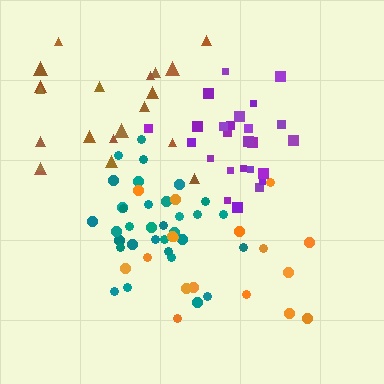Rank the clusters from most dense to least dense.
teal, purple, brown, orange.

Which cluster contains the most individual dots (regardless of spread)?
Teal (33).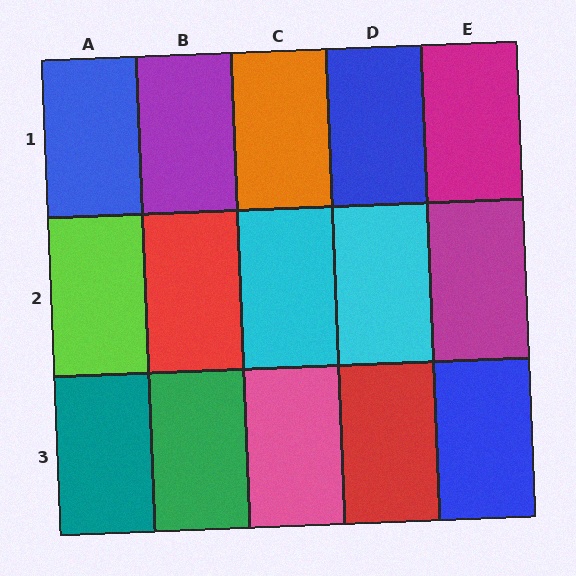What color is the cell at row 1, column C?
Orange.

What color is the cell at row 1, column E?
Magenta.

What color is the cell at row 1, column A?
Blue.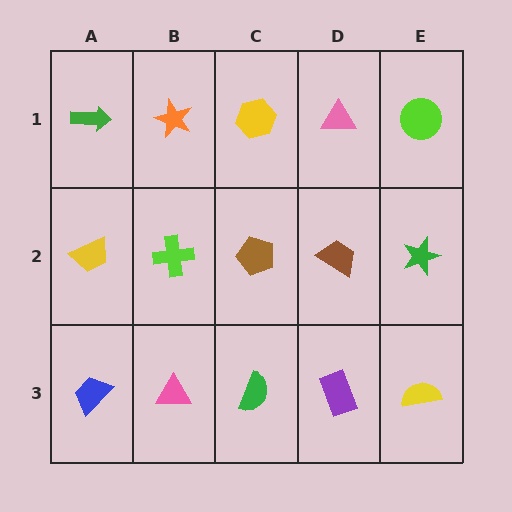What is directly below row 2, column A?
A blue trapezoid.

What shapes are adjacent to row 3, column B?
A lime cross (row 2, column B), a blue trapezoid (row 3, column A), a green semicircle (row 3, column C).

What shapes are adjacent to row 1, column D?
A brown trapezoid (row 2, column D), a yellow hexagon (row 1, column C), a lime circle (row 1, column E).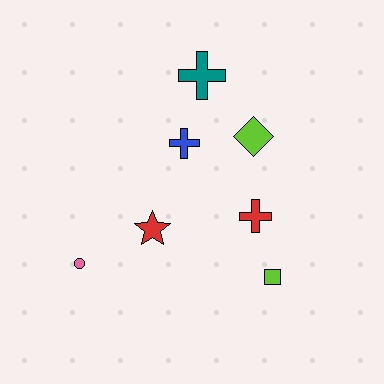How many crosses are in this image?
There are 3 crosses.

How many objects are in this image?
There are 7 objects.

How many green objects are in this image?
There are no green objects.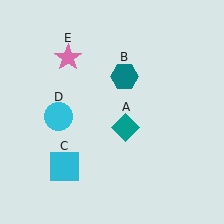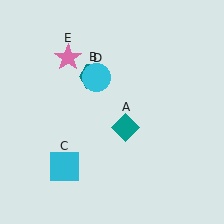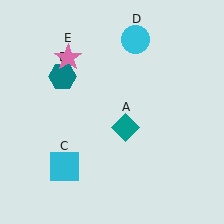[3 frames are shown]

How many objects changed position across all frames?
2 objects changed position: teal hexagon (object B), cyan circle (object D).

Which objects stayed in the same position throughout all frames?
Teal diamond (object A) and cyan square (object C) and pink star (object E) remained stationary.